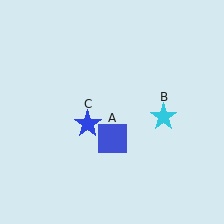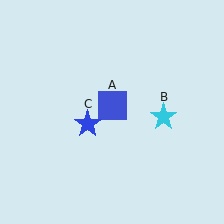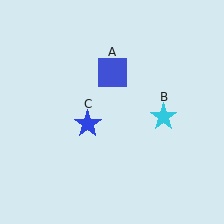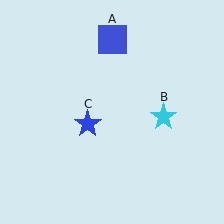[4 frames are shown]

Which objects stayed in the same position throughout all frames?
Cyan star (object B) and blue star (object C) remained stationary.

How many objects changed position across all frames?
1 object changed position: blue square (object A).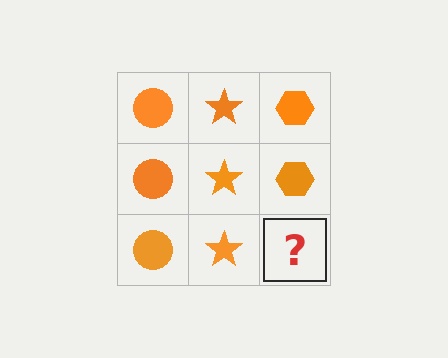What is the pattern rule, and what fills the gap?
The rule is that each column has a consistent shape. The gap should be filled with an orange hexagon.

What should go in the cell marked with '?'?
The missing cell should contain an orange hexagon.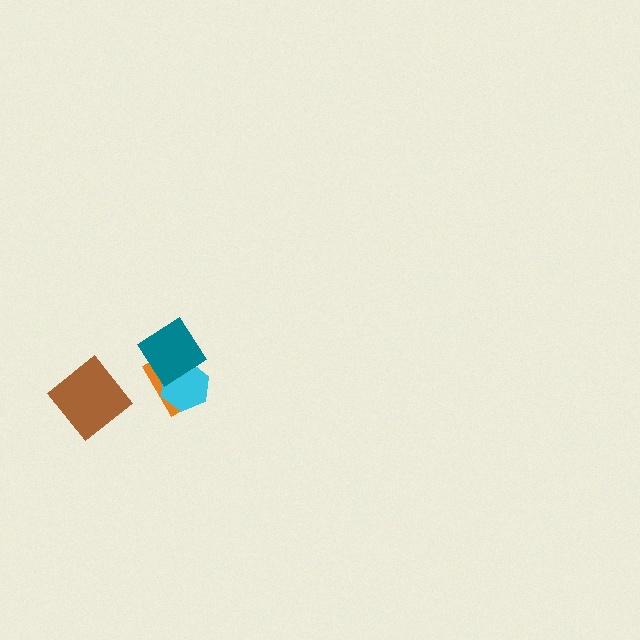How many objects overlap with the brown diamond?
0 objects overlap with the brown diamond.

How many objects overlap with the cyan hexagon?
2 objects overlap with the cyan hexagon.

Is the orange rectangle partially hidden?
Yes, it is partially covered by another shape.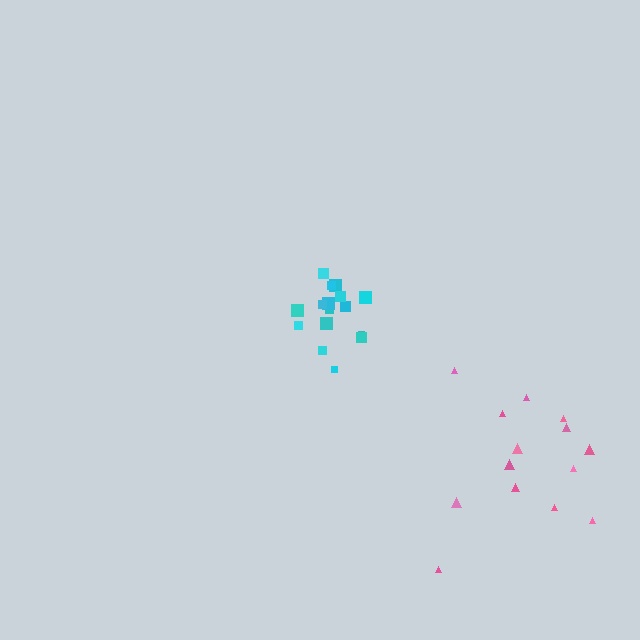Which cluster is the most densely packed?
Cyan.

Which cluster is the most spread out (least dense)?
Pink.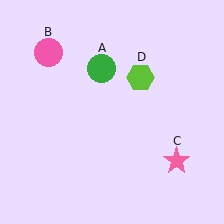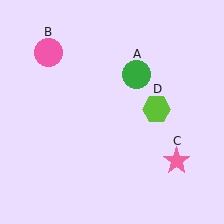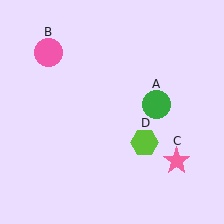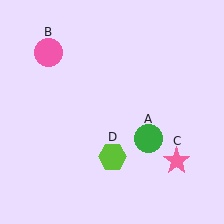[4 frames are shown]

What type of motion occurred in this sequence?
The green circle (object A), lime hexagon (object D) rotated clockwise around the center of the scene.